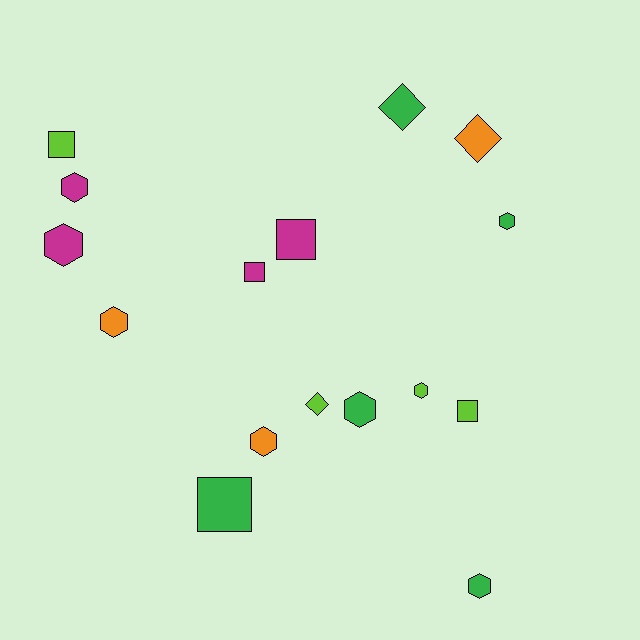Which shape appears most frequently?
Hexagon, with 8 objects.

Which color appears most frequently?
Green, with 5 objects.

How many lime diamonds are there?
There is 1 lime diamond.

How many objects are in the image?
There are 16 objects.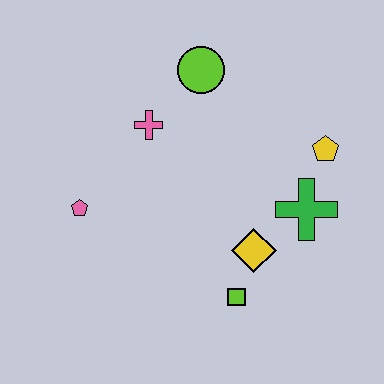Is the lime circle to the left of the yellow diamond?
Yes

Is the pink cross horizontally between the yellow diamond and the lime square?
No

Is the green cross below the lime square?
No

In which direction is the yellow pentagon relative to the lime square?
The yellow pentagon is above the lime square.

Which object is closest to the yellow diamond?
The lime square is closest to the yellow diamond.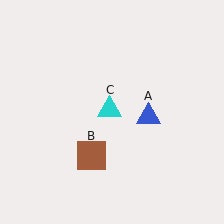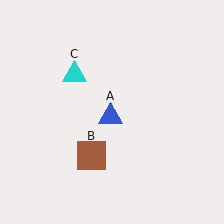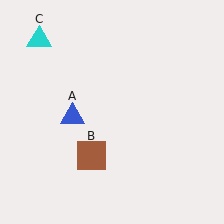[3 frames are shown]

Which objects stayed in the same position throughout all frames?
Brown square (object B) remained stationary.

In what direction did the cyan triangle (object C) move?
The cyan triangle (object C) moved up and to the left.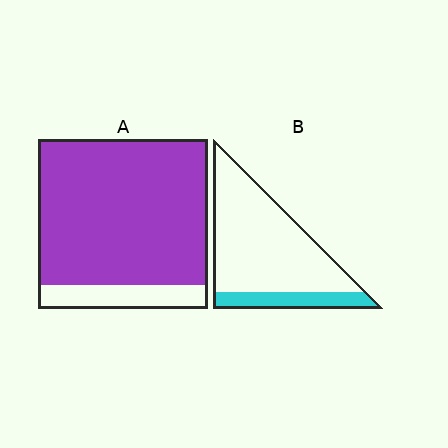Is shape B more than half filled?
No.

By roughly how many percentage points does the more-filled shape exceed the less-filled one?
By roughly 65 percentage points (A over B).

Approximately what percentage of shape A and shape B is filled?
A is approximately 85% and B is approximately 20%.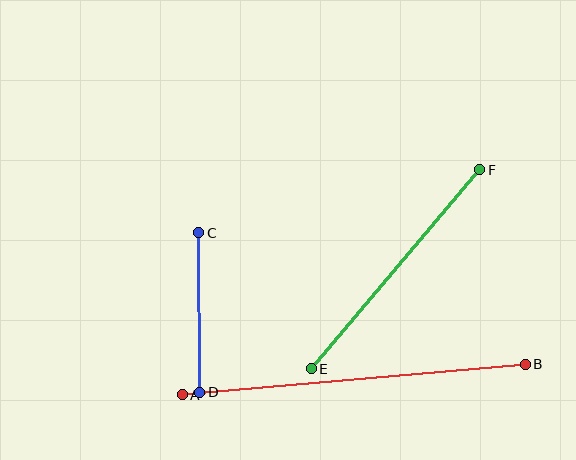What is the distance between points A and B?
The distance is approximately 344 pixels.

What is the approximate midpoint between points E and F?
The midpoint is at approximately (395, 269) pixels.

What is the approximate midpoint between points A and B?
The midpoint is at approximately (354, 379) pixels.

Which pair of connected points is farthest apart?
Points A and B are farthest apart.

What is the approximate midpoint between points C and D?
The midpoint is at approximately (199, 313) pixels.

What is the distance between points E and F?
The distance is approximately 261 pixels.